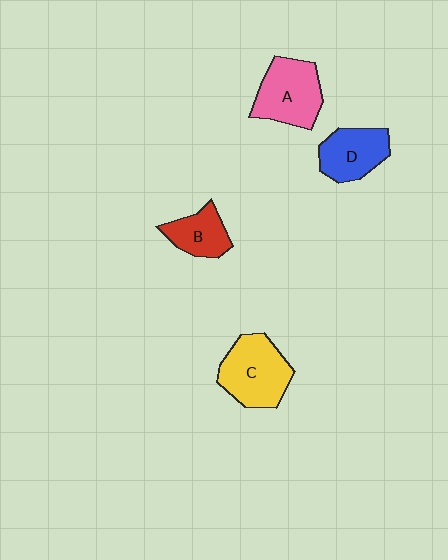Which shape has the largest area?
Shape C (yellow).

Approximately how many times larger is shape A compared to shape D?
Approximately 1.2 times.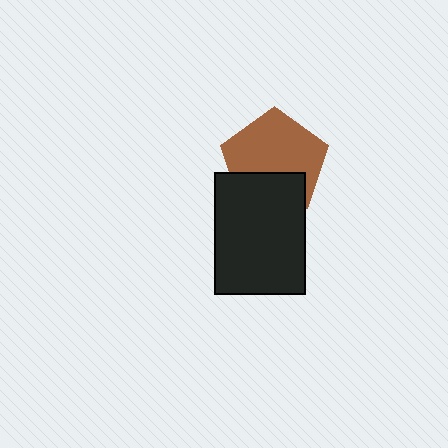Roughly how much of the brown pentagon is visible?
Most of it is visible (roughly 66%).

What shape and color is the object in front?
The object in front is a black rectangle.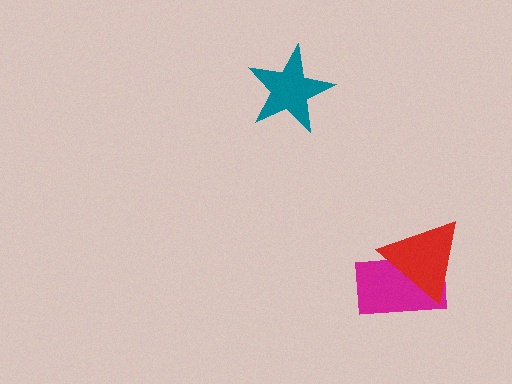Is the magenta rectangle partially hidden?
Yes, it is partially covered by another shape.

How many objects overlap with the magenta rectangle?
1 object overlaps with the magenta rectangle.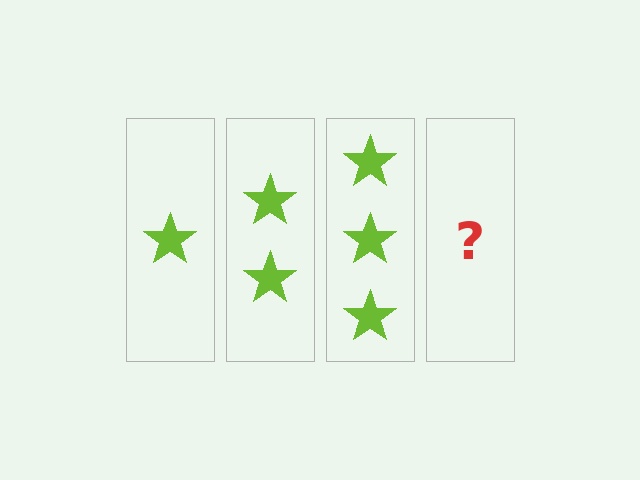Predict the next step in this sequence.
The next step is 4 stars.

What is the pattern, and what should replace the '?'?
The pattern is that each step adds one more star. The '?' should be 4 stars.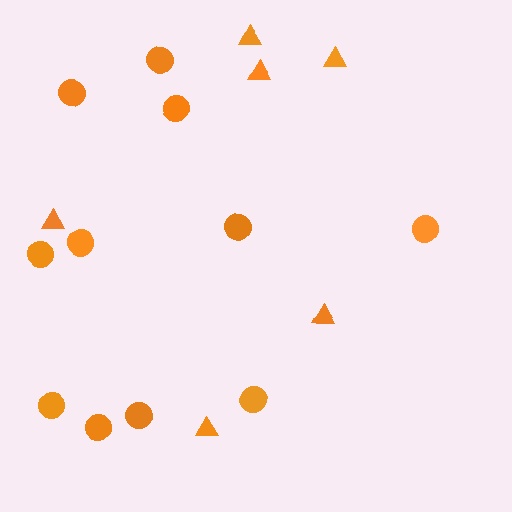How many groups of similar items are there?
There are 2 groups: one group of circles (11) and one group of triangles (6).